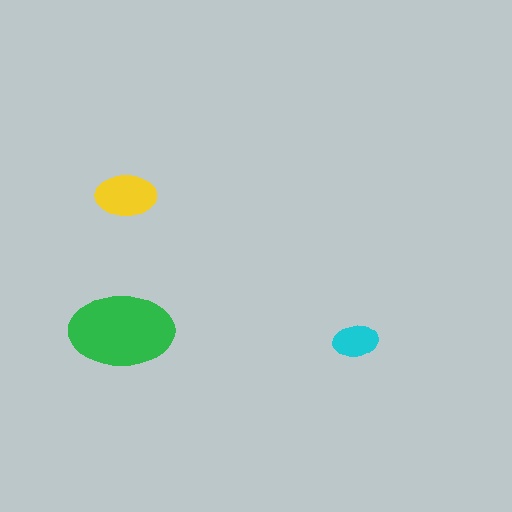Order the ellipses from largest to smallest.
the green one, the yellow one, the cyan one.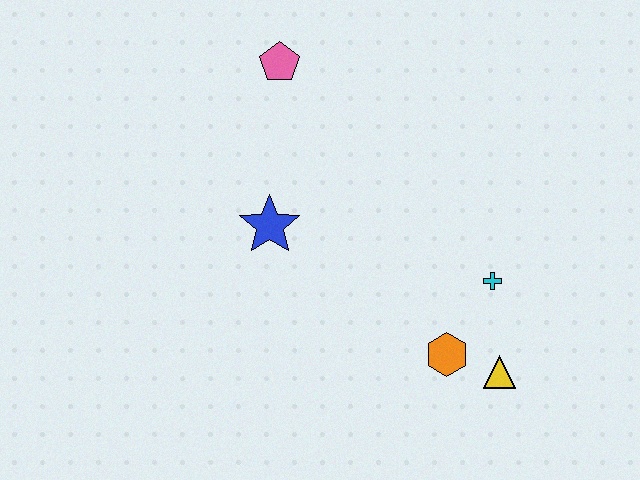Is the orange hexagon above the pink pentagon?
No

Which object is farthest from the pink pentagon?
The yellow triangle is farthest from the pink pentagon.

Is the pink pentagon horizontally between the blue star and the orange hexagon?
Yes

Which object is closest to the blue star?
The pink pentagon is closest to the blue star.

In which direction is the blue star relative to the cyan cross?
The blue star is to the left of the cyan cross.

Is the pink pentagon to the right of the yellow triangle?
No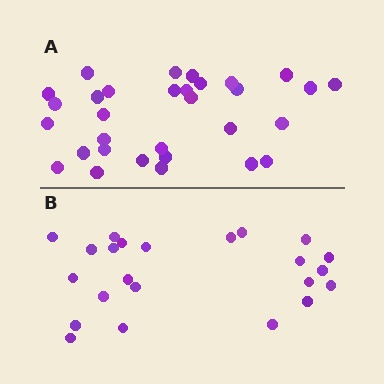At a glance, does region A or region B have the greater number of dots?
Region A (the top region) has more dots.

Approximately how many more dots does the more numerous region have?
Region A has roughly 8 or so more dots than region B.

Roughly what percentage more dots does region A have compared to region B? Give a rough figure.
About 35% more.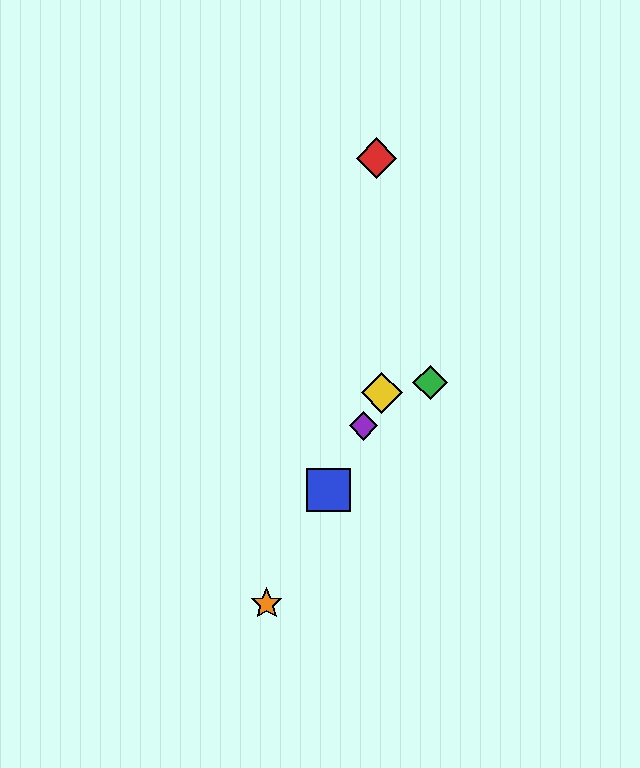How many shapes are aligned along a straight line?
4 shapes (the blue square, the yellow diamond, the purple diamond, the orange star) are aligned along a straight line.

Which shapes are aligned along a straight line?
The blue square, the yellow diamond, the purple diamond, the orange star are aligned along a straight line.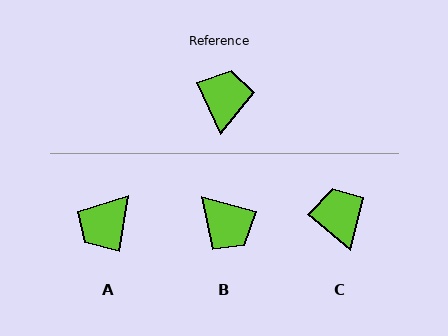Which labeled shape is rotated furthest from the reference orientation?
A, about 147 degrees away.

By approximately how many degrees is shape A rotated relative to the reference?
Approximately 147 degrees counter-clockwise.